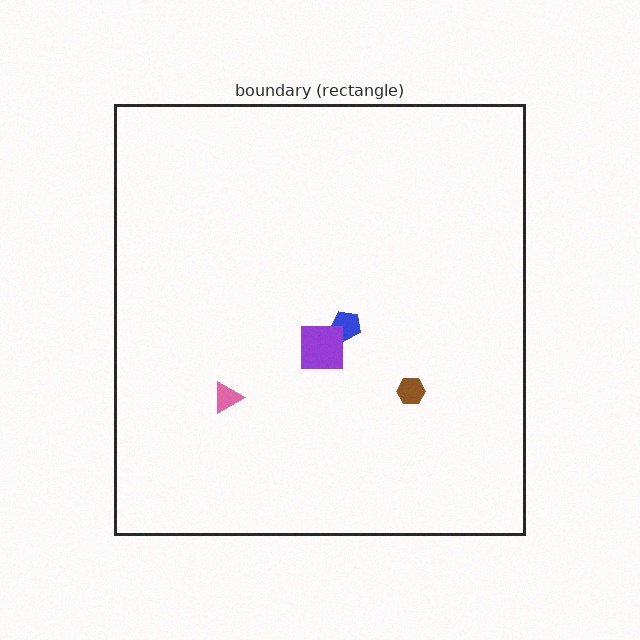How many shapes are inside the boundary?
4 inside, 0 outside.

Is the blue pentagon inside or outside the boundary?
Inside.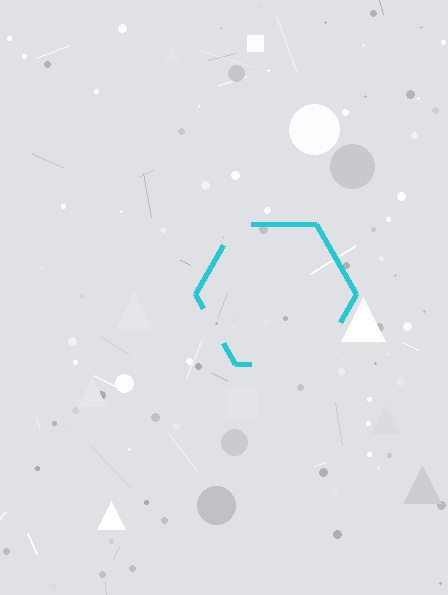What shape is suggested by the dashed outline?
The dashed outline suggests a hexagon.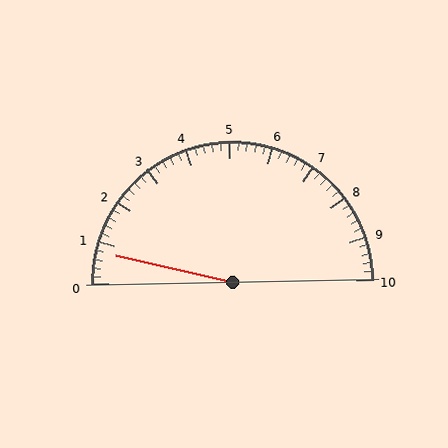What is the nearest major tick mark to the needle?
The nearest major tick mark is 1.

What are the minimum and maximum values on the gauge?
The gauge ranges from 0 to 10.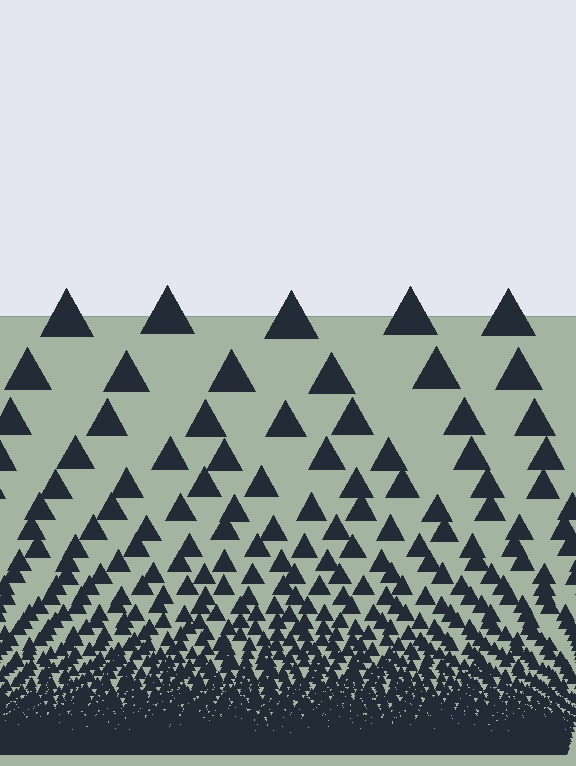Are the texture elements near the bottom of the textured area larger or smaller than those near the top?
Smaller. The gradient is inverted — elements near the bottom are smaller and denser.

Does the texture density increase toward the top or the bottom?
Density increases toward the bottom.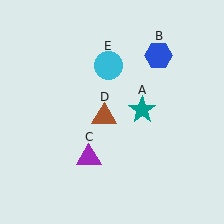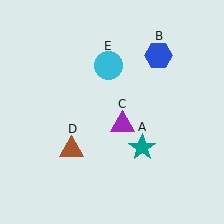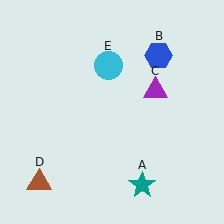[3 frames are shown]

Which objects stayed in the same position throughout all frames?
Blue hexagon (object B) and cyan circle (object E) remained stationary.